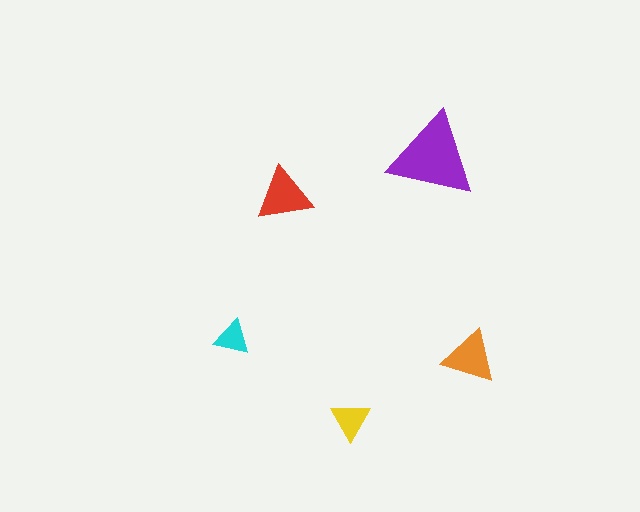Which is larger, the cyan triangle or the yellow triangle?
The yellow one.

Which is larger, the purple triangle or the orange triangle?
The purple one.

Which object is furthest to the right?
The orange triangle is rightmost.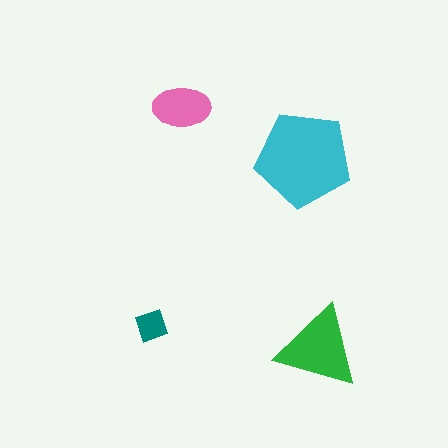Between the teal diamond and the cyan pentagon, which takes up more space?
The cyan pentagon.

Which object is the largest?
The cyan pentagon.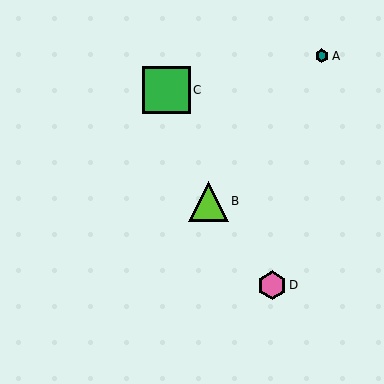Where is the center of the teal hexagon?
The center of the teal hexagon is at (322, 56).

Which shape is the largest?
The green square (labeled C) is the largest.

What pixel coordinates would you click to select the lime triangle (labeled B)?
Click at (208, 201) to select the lime triangle B.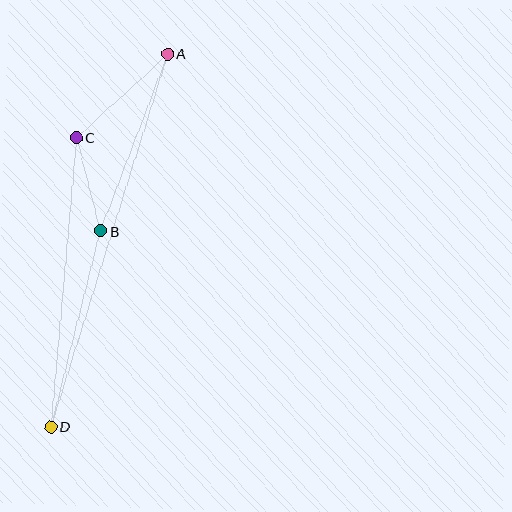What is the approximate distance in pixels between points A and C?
The distance between A and C is approximately 124 pixels.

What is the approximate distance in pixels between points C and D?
The distance between C and D is approximately 290 pixels.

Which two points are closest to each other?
Points B and C are closest to each other.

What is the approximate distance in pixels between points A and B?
The distance between A and B is approximately 189 pixels.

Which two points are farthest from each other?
Points A and D are farthest from each other.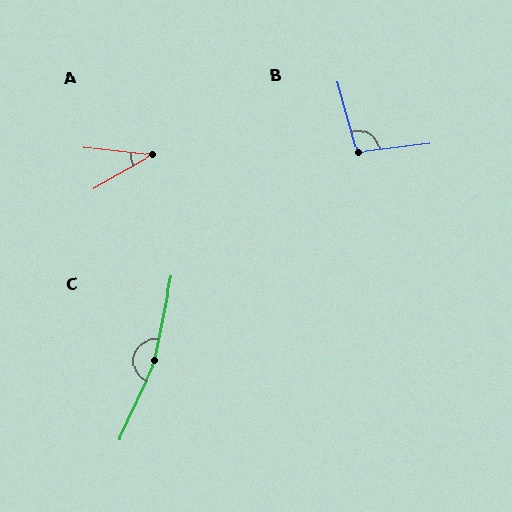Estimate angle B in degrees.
Approximately 99 degrees.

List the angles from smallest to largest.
A (36°), B (99°), C (167°).